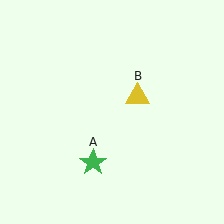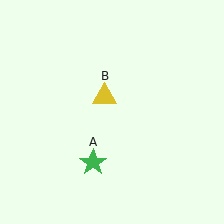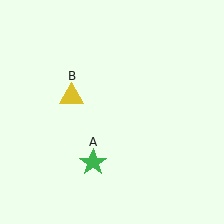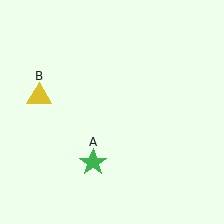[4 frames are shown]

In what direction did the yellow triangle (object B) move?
The yellow triangle (object B) moved left.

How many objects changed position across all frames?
1 object changed position: yellow triangle (object B).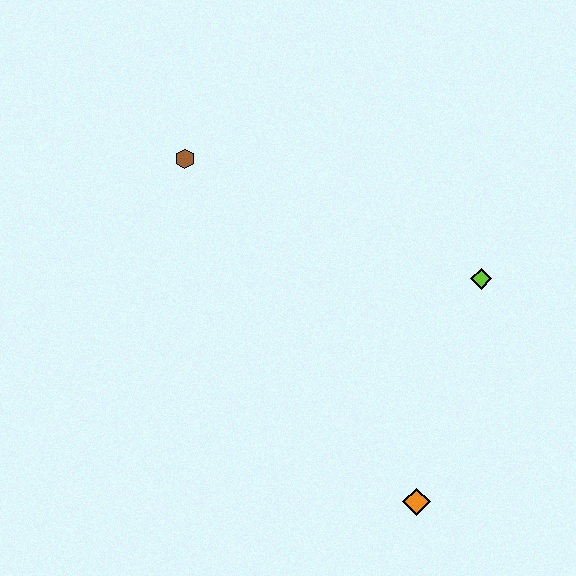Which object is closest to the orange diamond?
The lime diamond is closest to the orange diamond.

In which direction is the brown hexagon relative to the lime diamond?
The brown hexagon is to the left of the lime diamond.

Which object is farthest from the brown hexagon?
The orange diamond is farthest from the brown hexagon.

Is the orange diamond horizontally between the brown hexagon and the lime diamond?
Yes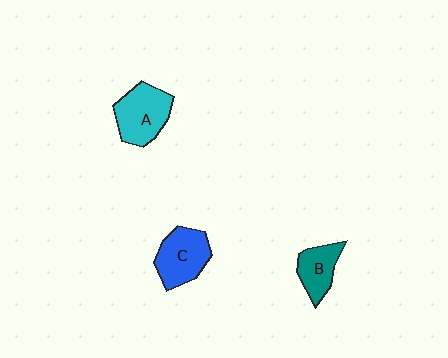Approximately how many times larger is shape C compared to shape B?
Approximately 1.4 times.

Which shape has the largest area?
Shape A (cyan).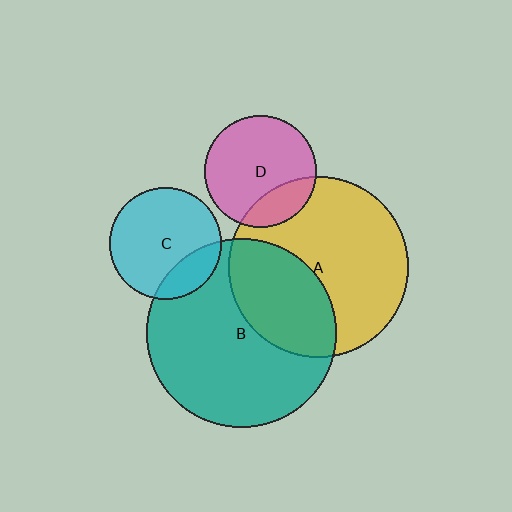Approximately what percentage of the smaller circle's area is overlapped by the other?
Approximately 35%.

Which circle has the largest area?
Circle B (teal).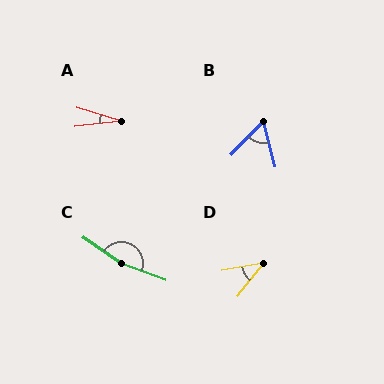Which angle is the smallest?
A, at approximately 23 degrees.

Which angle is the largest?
C, at approximately 165 degrees.